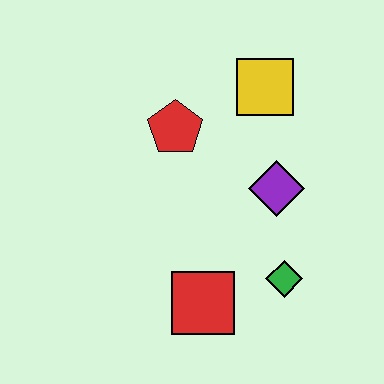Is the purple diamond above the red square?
Yes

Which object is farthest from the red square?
The yellow square is farthest from the red square.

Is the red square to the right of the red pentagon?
Yes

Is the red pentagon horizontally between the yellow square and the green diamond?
No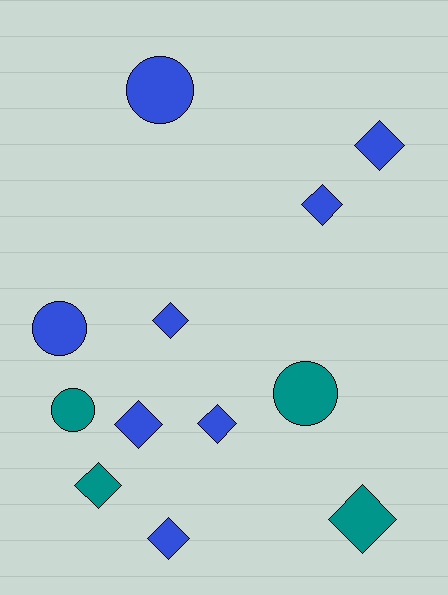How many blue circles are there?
There are 2 blue circles.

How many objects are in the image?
There are 12 objects.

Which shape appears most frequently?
Diamond, with 8 objects.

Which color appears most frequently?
Blue, with 8 objects.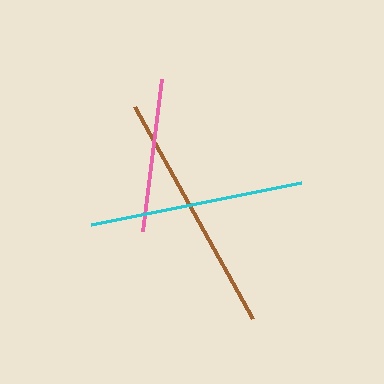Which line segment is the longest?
The brown line is the longest at approximately 243 pixels.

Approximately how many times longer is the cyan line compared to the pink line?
The cyan line is approximately 1.4 times the length of the pink line.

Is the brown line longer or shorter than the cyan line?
The brown line is longer than the cyan line.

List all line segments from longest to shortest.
From longest to shortest: brown, cyan, pink.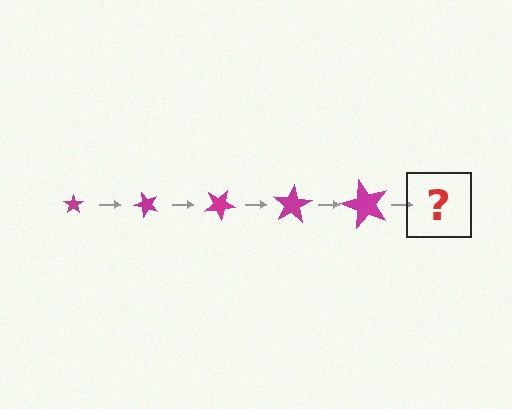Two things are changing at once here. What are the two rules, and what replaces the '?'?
The two rules are that the star grows larger each step and it rotates 50 degrees each step. The '?' should be a star, larger than the previous one and rotated 250 degrees from the start.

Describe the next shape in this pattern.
It should be a star, larger than the previous one and rotated 250 degrees from the start.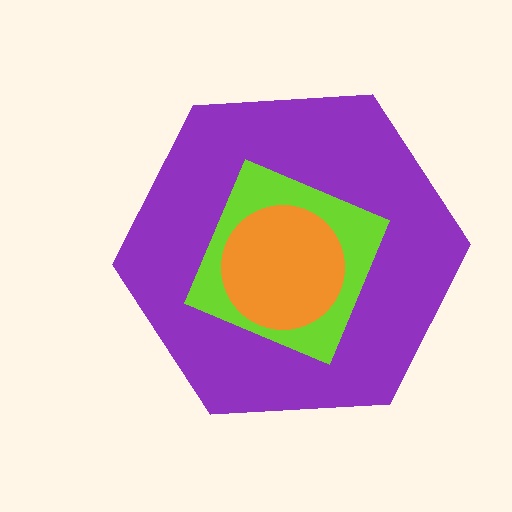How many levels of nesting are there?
3.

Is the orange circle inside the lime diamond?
Yes.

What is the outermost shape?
The purple hexagon.